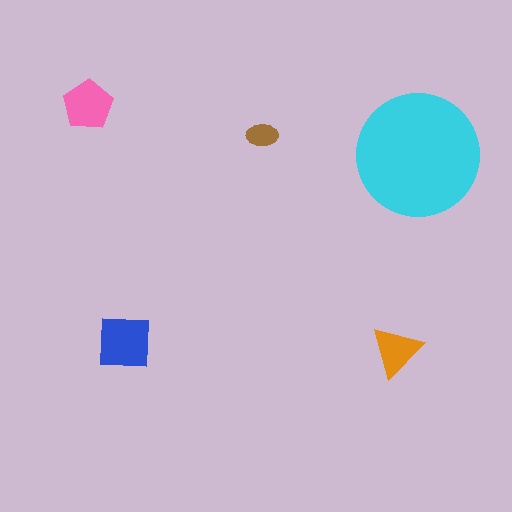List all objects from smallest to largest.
The brown ellipse, the orange triangle, the pink pentagon, the blue square, the cyan circle.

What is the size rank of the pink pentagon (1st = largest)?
3rd.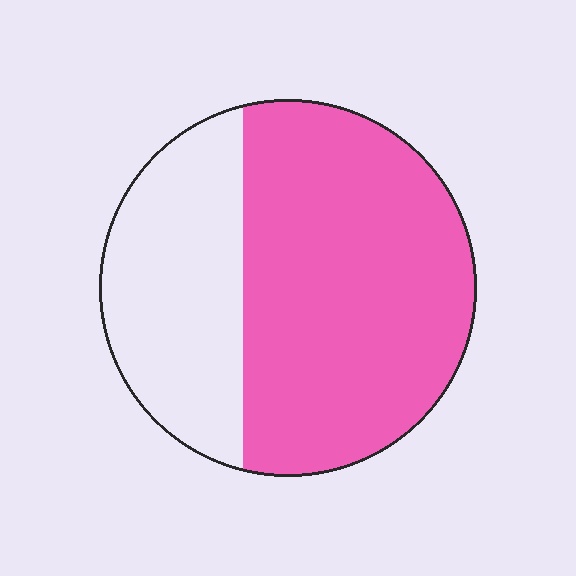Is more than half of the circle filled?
Yes.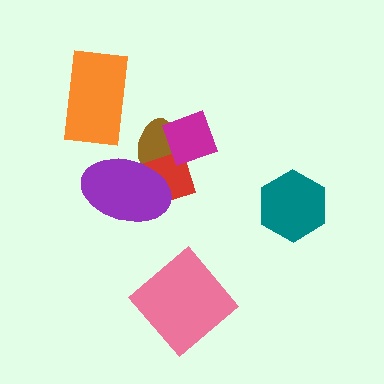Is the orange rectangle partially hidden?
No, no other shape covers it.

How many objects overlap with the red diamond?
3 objects overlap with the red diamond.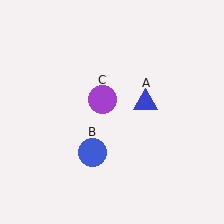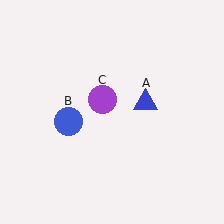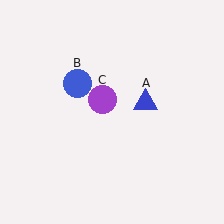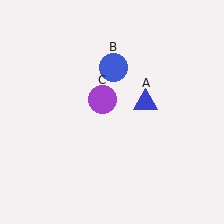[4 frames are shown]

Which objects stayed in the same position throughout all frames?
Blue triangle (object A) and purple circle (object C) remained stationary.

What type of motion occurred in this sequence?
The blue circle (object B) rotated clockwise around the center of the scene.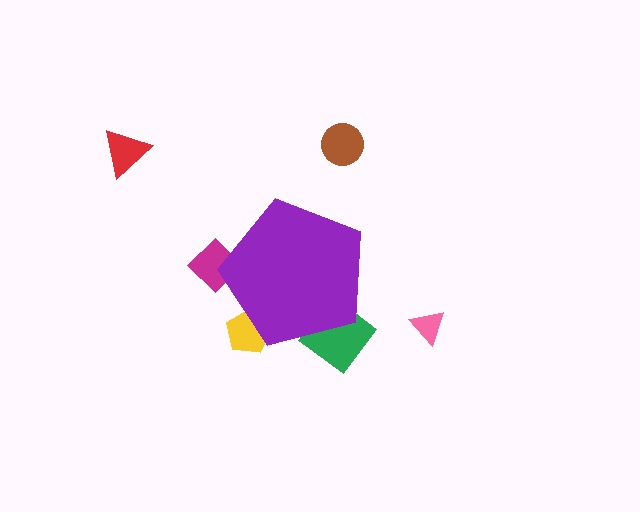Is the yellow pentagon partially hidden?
Yes, the yellow pentagon is partially hidden behind the purple pentagon.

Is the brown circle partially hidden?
No, the brown circle is fully visible.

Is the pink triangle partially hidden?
No, the pink triangle is fully visible.